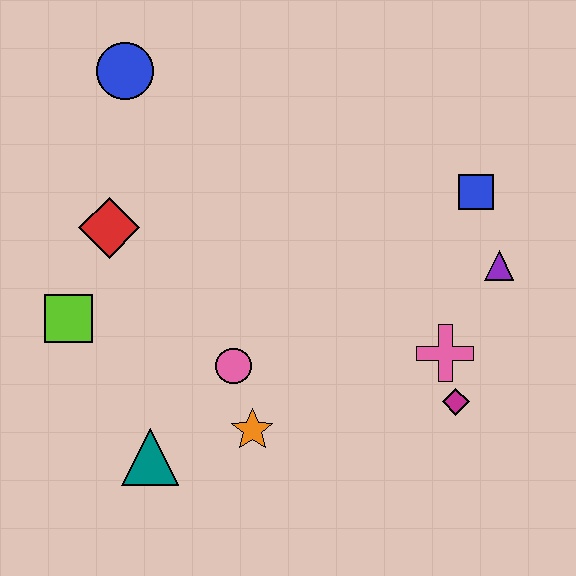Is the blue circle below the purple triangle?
No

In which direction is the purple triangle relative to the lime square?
The purple triangle is to the right of the lime square.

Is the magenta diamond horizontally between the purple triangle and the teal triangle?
Yes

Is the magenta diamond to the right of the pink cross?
Yes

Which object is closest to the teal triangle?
The orange star is closest to the teal triangle.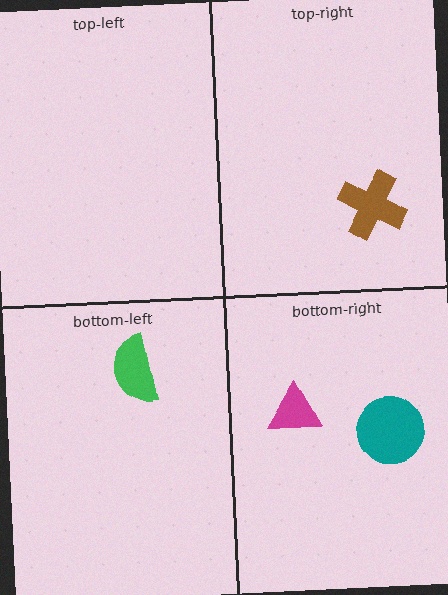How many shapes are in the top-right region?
1.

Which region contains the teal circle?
The bottom-right region.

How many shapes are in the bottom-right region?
2.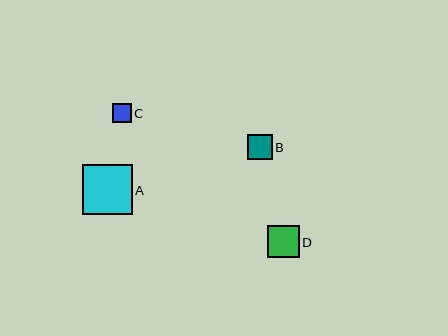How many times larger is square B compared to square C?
Square B is approximately 1.3 times the size of square C.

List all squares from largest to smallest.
From largest to smallest: A, D, B, C.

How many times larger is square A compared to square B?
Square A is approximately 2.0 times the size of square B.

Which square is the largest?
Square A is the largest with a size of approximately 50 pixels.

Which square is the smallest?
Square C is the smallest with a size of approximately 19 pixels.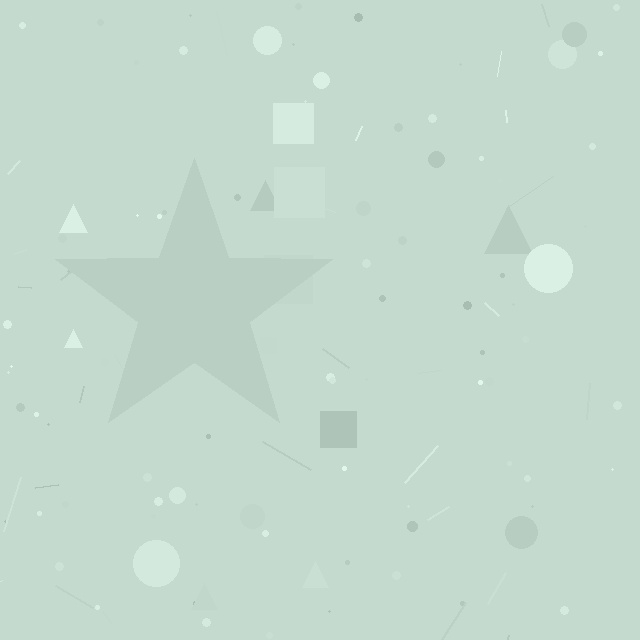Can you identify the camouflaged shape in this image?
The camouflaged shape is a star.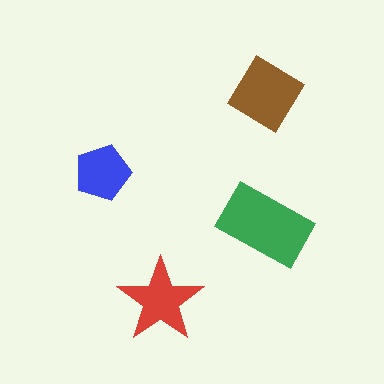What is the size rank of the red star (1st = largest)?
3rd.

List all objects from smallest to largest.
The blue pentagon, the red star, the brown diamond, the green rectangle.